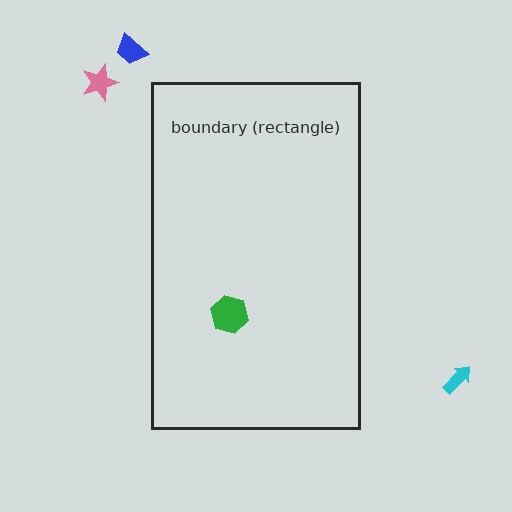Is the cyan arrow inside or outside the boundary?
Outside.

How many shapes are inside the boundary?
1 inside, 3 outside.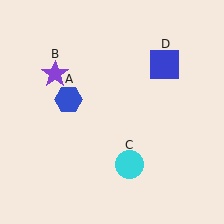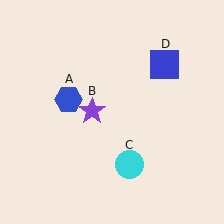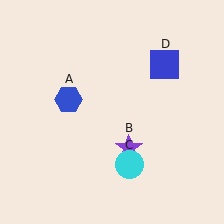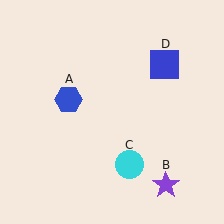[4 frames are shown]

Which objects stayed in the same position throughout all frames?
Blue hexagon (object A) and cyan circle (object C) and blue square (object D) remained stationary.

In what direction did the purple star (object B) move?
The purple star (object B) moved down and to the right.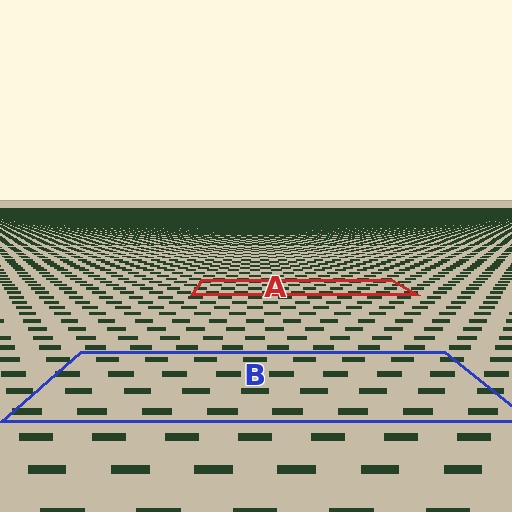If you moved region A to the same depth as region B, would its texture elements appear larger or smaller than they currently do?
They would appear larger. At a closer depth, the same texture elements are projected at a bigger on-screen size.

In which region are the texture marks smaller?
The texture marks are smaller in region A, because it is farther away.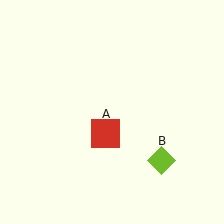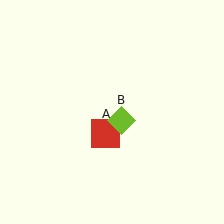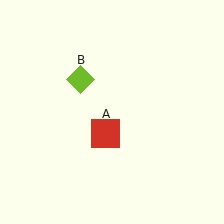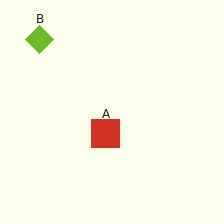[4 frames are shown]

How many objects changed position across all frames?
1 object changed position: lime diamond (object B).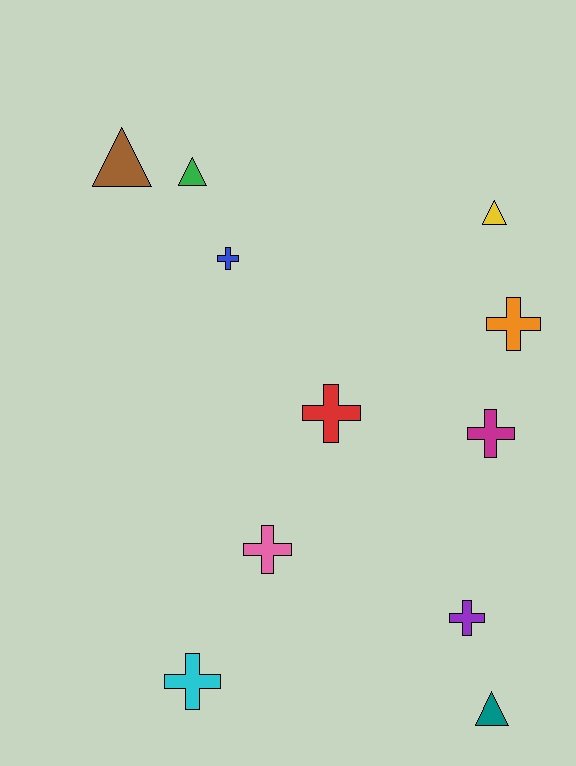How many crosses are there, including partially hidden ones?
There are 7 crosses.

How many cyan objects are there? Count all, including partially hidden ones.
There is 1 cyan object.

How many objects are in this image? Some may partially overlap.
There are 11 objects.